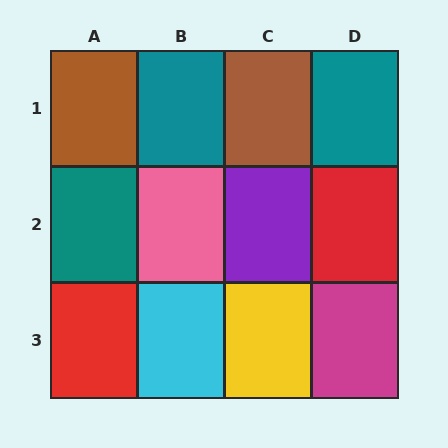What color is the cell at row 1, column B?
Teal.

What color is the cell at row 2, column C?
Purple.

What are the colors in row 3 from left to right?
Red, cyan, yellow, magenta.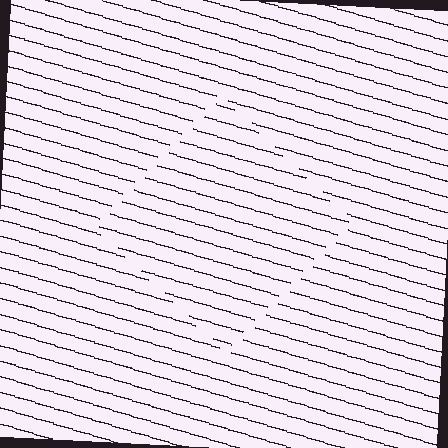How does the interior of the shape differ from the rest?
The interior of the shape contains the same grating, shifted by half a period — the contour is defined by the phase discontinuity where line-ends from the inner and outer gratings abut.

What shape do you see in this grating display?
An illusory square. The interior of the shape contains the same grating, shifted by half a period — the contour is defined by the phase discontinuity where line-ends from the inner and outer gratings abut.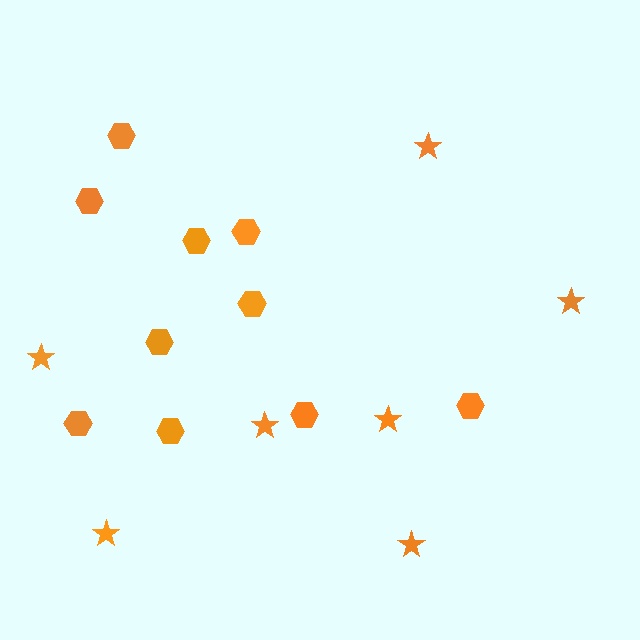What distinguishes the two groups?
There are 2 groups: one group of hexagons (10) and one group of stars (7).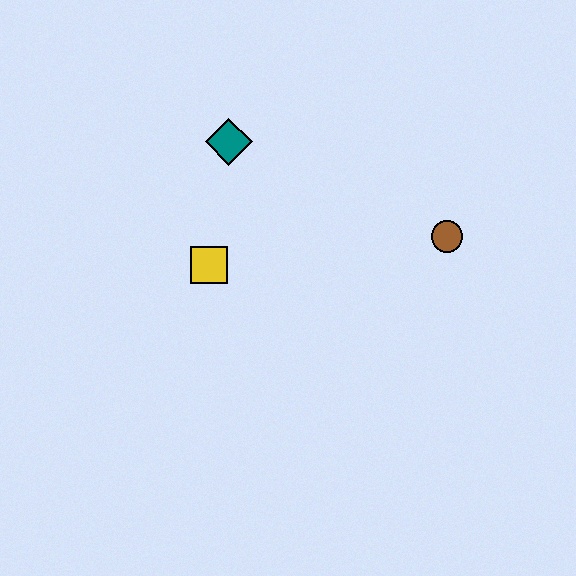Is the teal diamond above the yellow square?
Yes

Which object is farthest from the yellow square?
The brown circle is farthest from the yellow square.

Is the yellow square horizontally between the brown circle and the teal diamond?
No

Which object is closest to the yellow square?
The teal diamond is closest to the yellow square.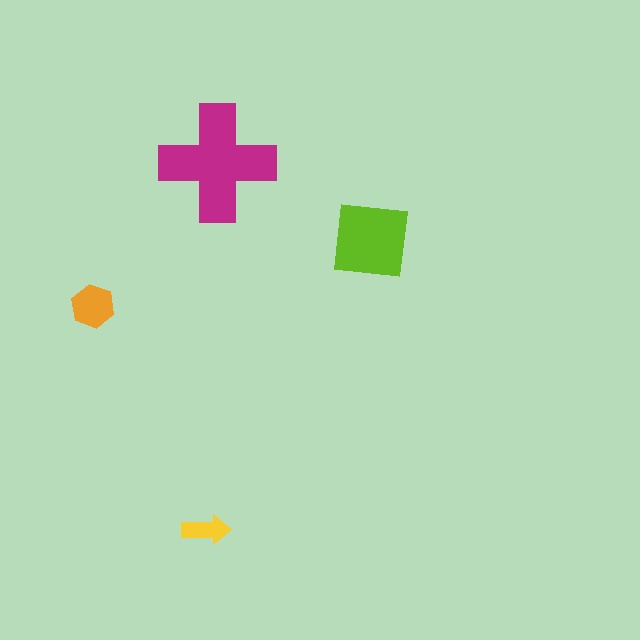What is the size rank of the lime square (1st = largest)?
2nd.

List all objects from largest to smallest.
The magenta cross, the lime square, the orange hexagon, the yellow arrow.